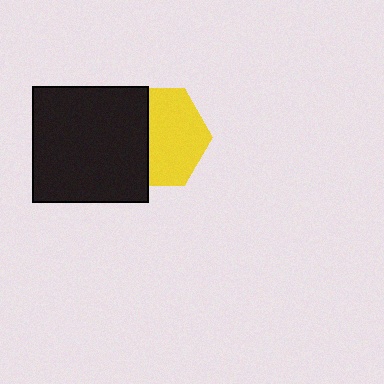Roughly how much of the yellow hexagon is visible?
About half of it is visible (roughly 58%).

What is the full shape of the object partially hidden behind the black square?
The partially hidden object is a yellow hexagon.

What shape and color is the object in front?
The object in front is a black square.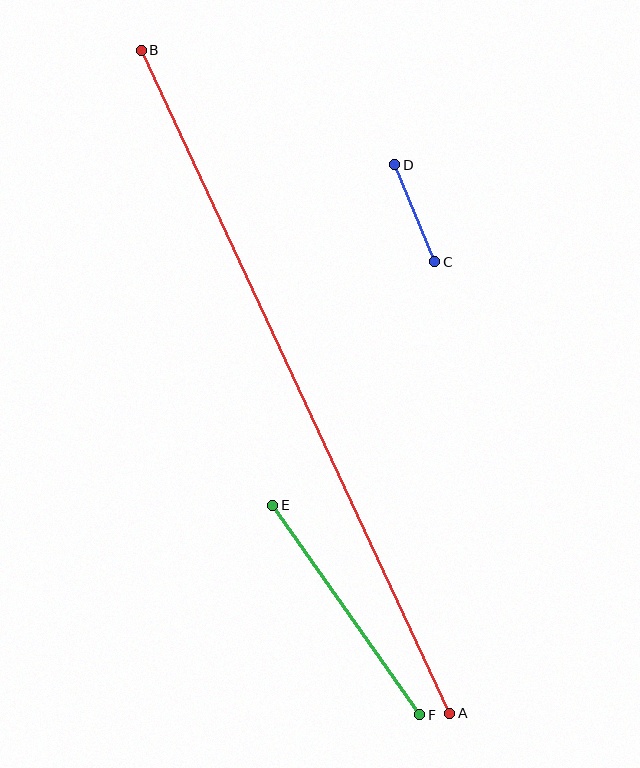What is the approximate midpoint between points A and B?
The midpoint is at approximately (296, 382) pixels.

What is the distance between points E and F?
The distance is approximately 256 pixels.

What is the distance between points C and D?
The distance is approximately 105 pixels.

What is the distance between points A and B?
The distance is approximately 731 pixels.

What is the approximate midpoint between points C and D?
The midpoint is at approximately (415, 213) pixels.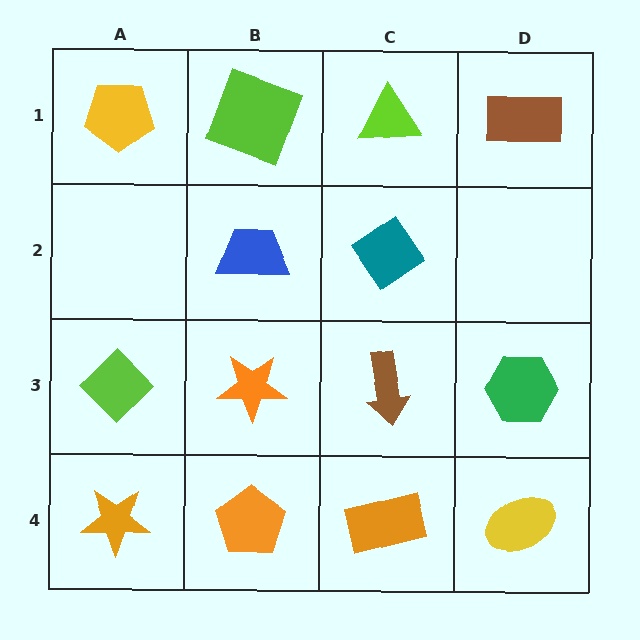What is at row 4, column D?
A yellow ellipse.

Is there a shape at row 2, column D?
No, that cell is empty.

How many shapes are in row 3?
4 shapes.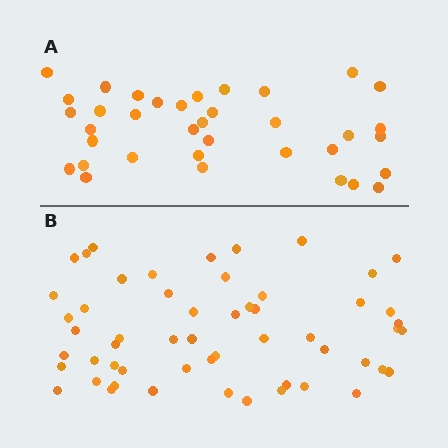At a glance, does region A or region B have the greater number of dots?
Region B (the bottom region) has more dots.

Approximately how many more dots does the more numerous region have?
Region B has approximately 20 more dots than region A.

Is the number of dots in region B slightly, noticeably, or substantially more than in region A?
Region B has substantially more. The ratio is roughly 1.5 to 1.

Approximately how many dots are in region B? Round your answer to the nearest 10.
About 60 dots. (The exact count is 55, which rounds to 60.)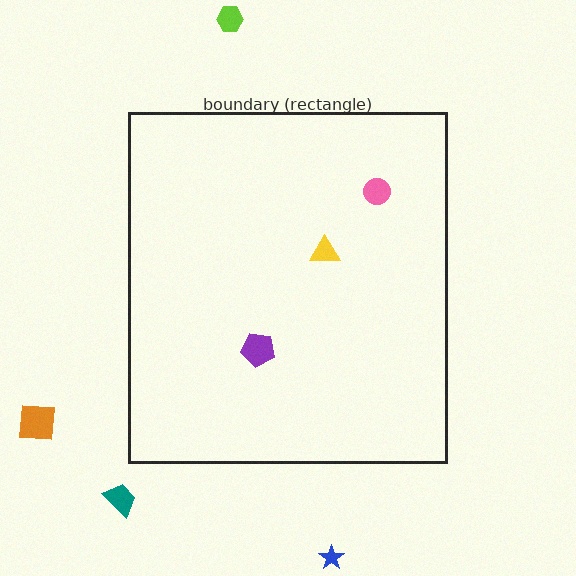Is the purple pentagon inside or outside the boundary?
Inside.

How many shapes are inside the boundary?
3 inside, 4 outside.